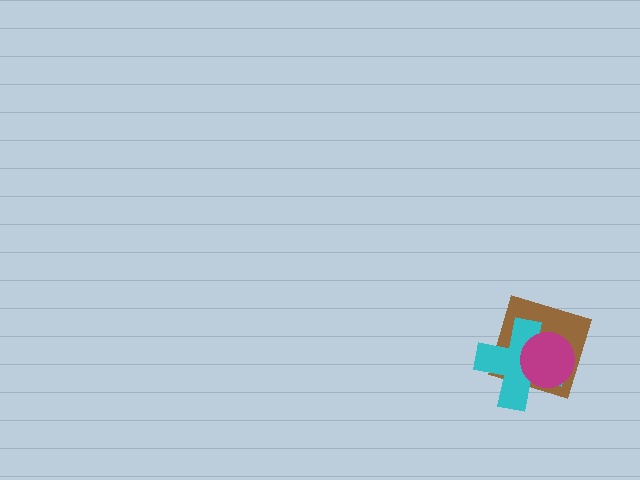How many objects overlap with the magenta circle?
2 objects overlap with the magenta circle.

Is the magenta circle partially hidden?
No, no other shape covers it.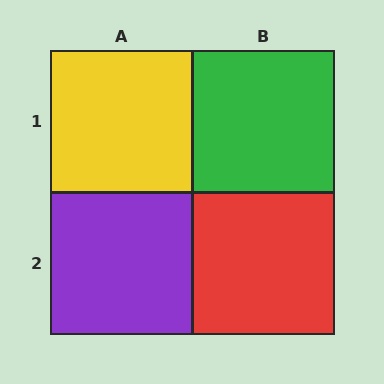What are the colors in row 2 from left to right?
Purple, red.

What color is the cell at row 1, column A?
Yellow.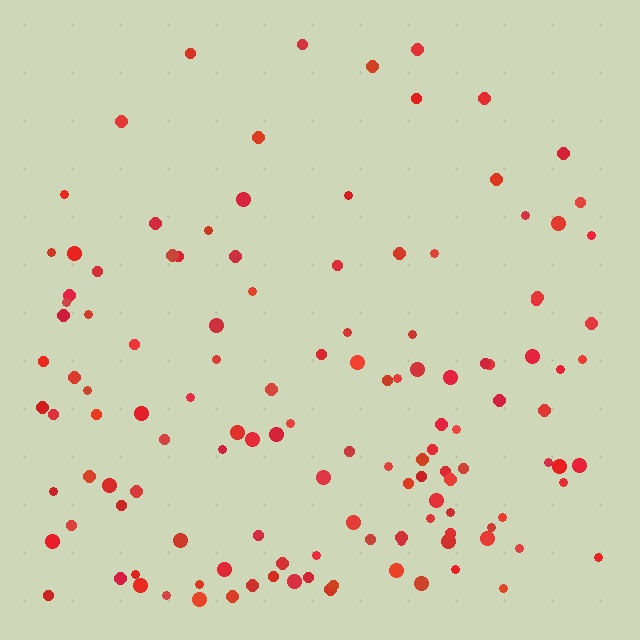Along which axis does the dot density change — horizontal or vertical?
Vertical.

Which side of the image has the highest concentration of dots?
The bottom.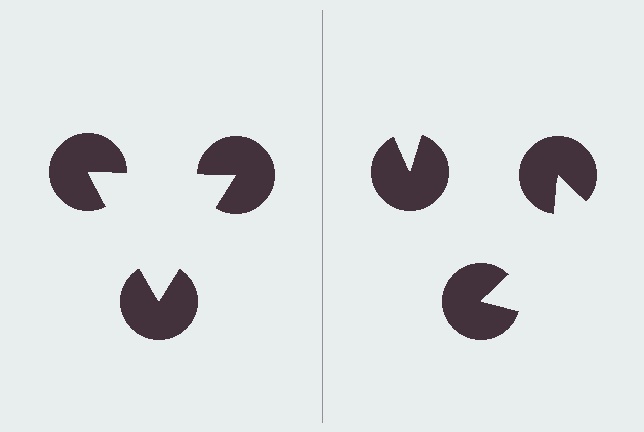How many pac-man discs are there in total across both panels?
6 — 3 on each side.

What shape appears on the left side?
An illusory triangle.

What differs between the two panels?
The pac-man discs are positioned identically on both sides; only the wedge orientations differ. On the left they align to a triangle; on the right they are misaligned.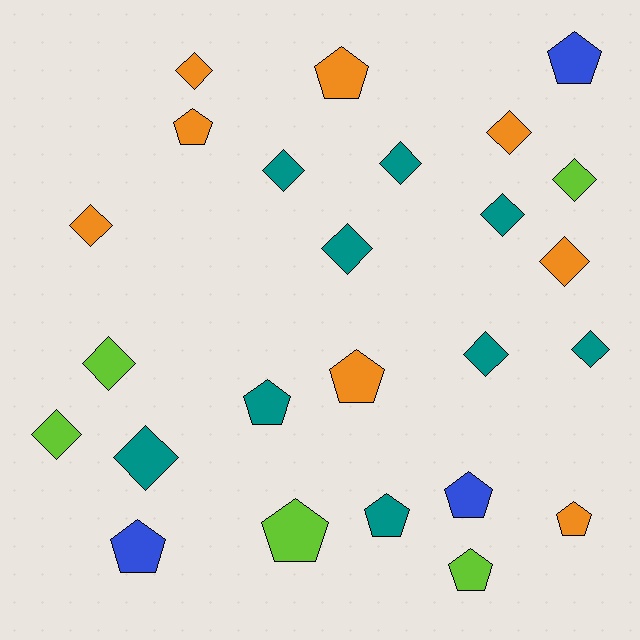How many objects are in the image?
There are 25 objects.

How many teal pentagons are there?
There are 2 teal pentagons.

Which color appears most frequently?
Teal, with 9 objects.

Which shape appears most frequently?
Diamond, with 14 objects.